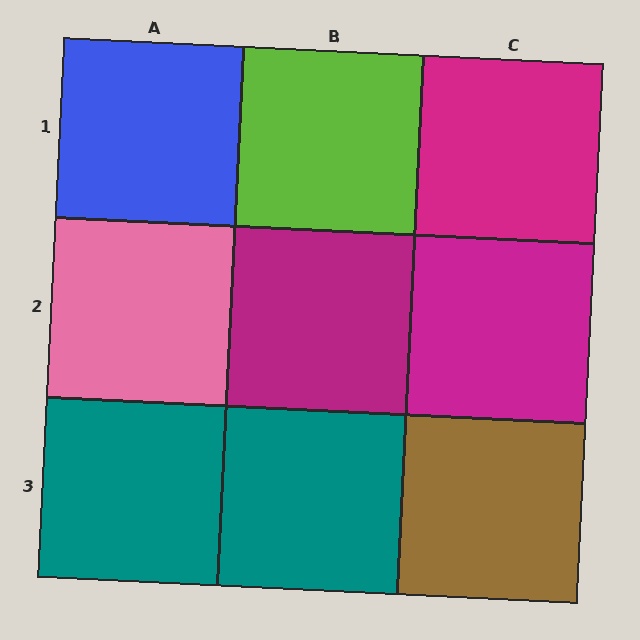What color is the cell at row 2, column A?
Pink.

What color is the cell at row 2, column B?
Magenta.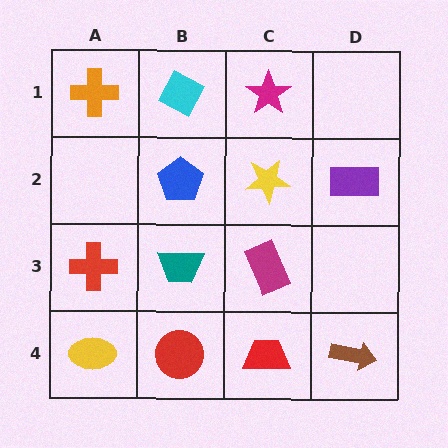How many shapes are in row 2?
3 shapes.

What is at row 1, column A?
An orange cross.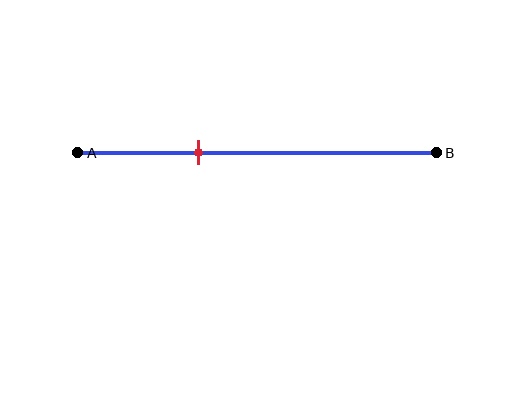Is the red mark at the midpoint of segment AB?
No, the mark is at about 35% from A, not at the 50% midpoint.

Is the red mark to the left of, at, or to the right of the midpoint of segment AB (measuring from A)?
The red mark is to the left of the midpoint of segment AB.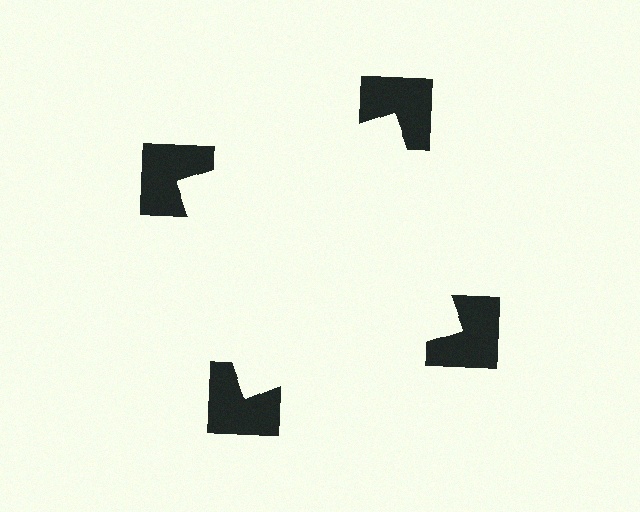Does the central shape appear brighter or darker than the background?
It typically appears slightly brighter than the background, even though no actual brightness change is drawn.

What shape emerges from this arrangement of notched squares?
An illusory square — its edges are inferred from the aligned wedge cuts in the notched squares, not physically drawn.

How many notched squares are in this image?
There are 4 — one at each vertex of the illusory square.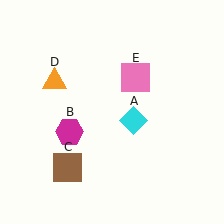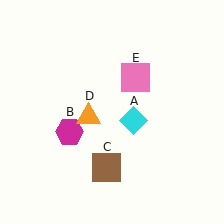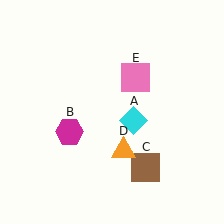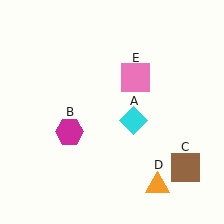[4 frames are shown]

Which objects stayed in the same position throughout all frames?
Cyan diamond (object A) and magenta hexagon (object B) and pink square (object E) remained stationary.